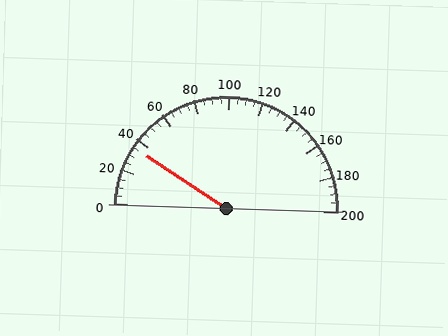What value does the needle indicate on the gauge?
The needle indicates approximately 35.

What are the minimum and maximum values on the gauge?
The gauge ranges from 0 to 200.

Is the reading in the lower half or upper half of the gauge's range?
The reading is in the lower half of the range (0 to 200).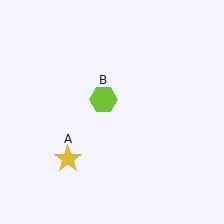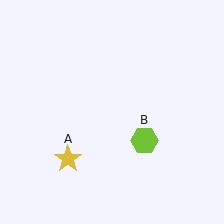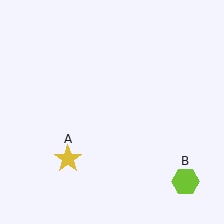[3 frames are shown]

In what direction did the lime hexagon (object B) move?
The lime hexagon (object B) moved down and to the right.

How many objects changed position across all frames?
1 object changed position: lime hexagon (object B).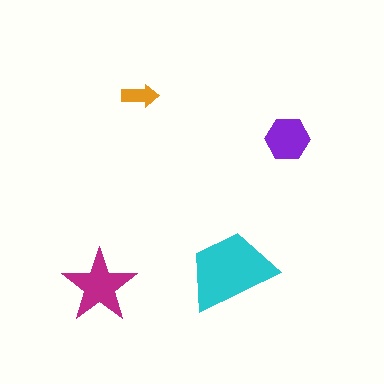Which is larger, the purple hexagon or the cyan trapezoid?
The cyan trapezoid.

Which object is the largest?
The cyan trapezoid.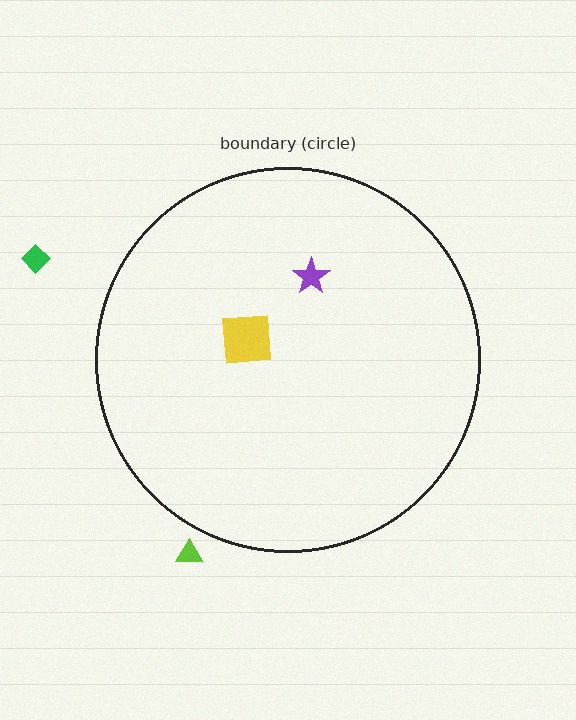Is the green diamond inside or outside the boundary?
Outside.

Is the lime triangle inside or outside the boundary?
Outside.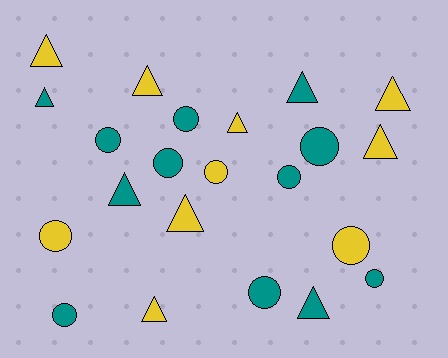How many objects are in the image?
There are 22 objects.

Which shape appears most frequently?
Triangle, with 11 objects.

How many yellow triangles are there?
There are 7 yellow triangles.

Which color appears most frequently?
Teal, with 12 objects.